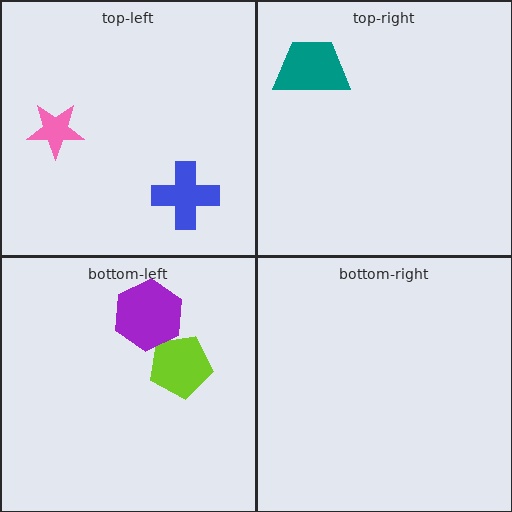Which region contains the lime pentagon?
The bottom-left region.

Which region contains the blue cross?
The top-left region.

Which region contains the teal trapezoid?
The top-right region.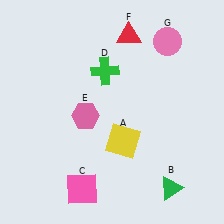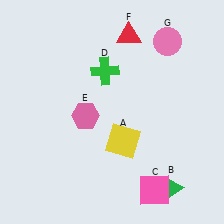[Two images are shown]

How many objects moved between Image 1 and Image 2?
1 object moved between the two images.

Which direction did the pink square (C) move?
The pink square (C) moved right.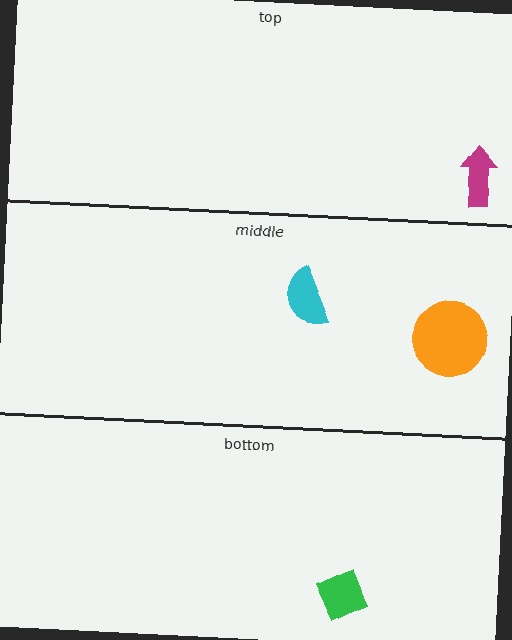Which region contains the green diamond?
The bottom region.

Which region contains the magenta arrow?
The top region.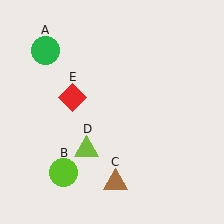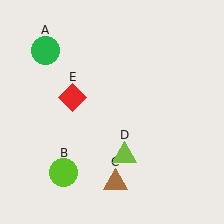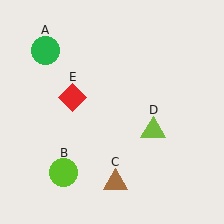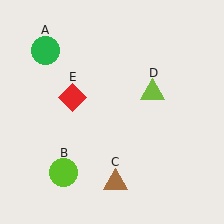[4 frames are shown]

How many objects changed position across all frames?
1 object changed position: lime triangle (object D).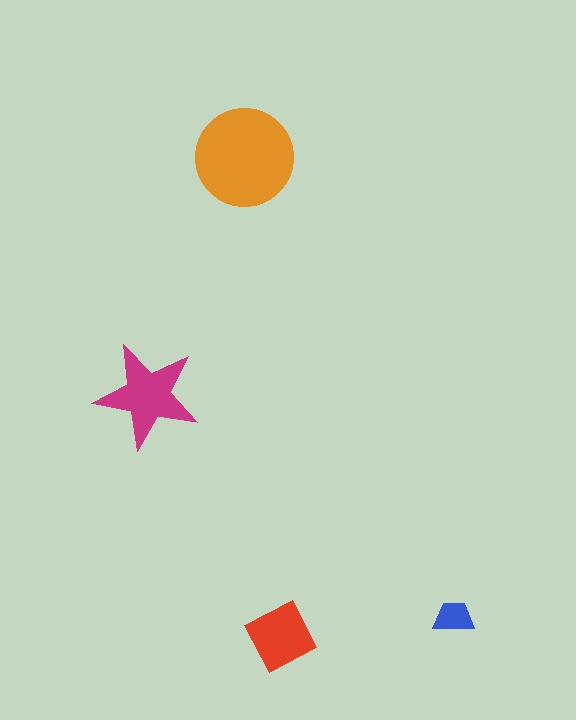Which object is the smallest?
The blue trapezoid.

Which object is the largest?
The orange circle.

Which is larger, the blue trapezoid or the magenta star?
The magenta star.